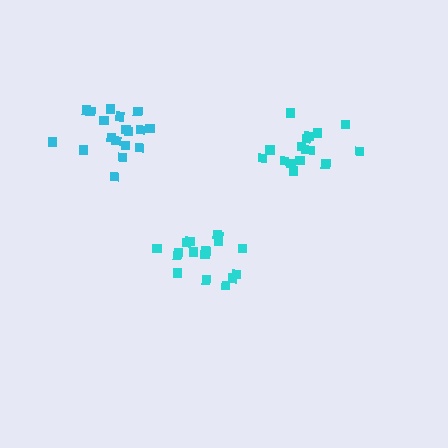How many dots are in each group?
Group 1: 16 dots, Group 2: 18 dots, Group 3: 18 dots (52 total).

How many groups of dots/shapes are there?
There are 3 groups.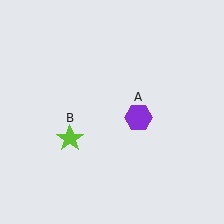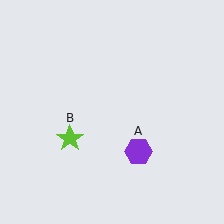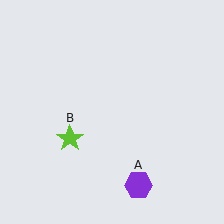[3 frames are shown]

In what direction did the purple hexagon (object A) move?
The purple hexagon (object A) moved down.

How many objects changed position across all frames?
1 object changed position: purple hexagon (object A).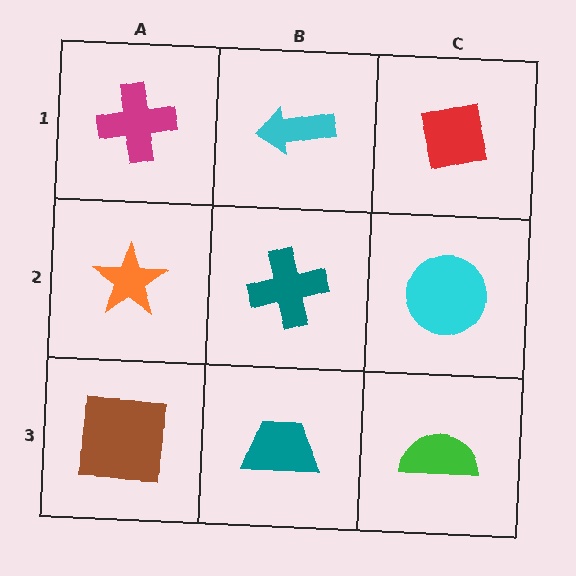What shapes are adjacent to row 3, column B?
A teal cross (row 2, column B), a brown square (row 3, column A), a green semicircle (row 3, column C).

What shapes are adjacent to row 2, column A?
A magenta cross (row 1, column A), a brown square (row 3, column A), a teal cross (row 2, column B).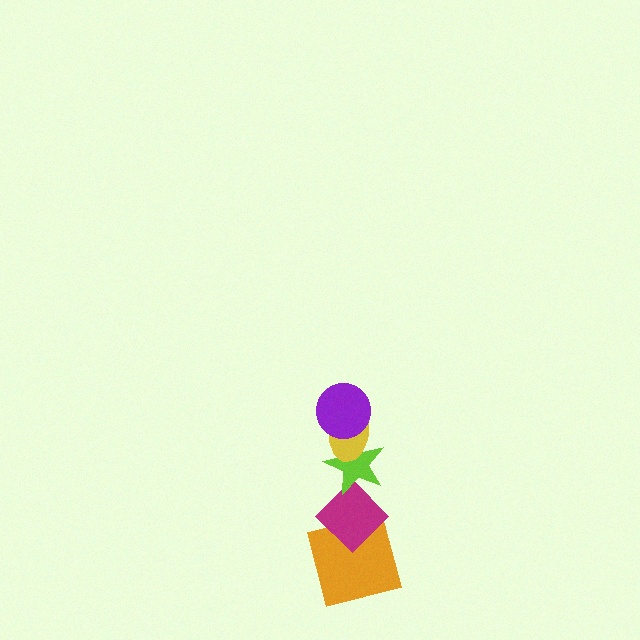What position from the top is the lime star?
The lime star is 3rd from the top.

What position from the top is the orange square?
The orange square is 5th from the top.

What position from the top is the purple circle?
The purple circle is 1st from the top.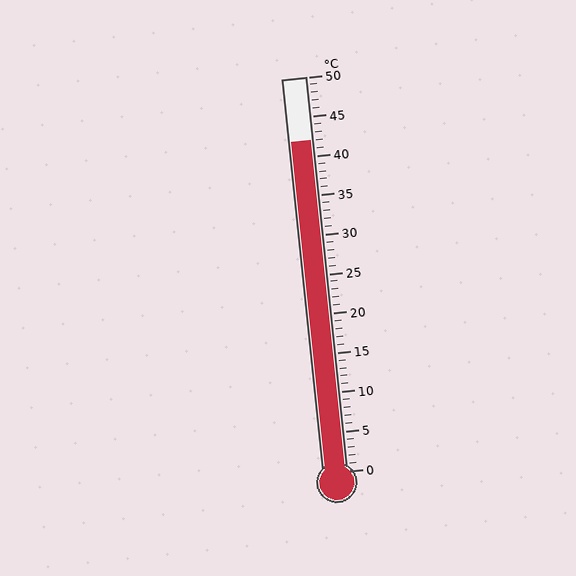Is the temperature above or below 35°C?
The temperature is above 35°C.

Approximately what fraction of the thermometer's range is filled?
The thermometer is filled to approximately 85% of its range.